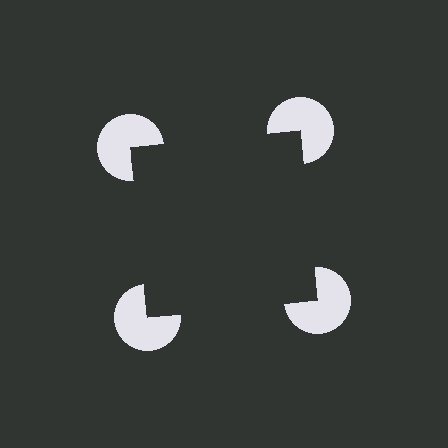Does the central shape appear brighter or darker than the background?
It typically appears slightly darker than the background, even though no actual brightness change is drawn.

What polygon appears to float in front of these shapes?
An illusory square — its edges are inferred from the aligned wedge cuts in the pac-man discs, not physically drawn.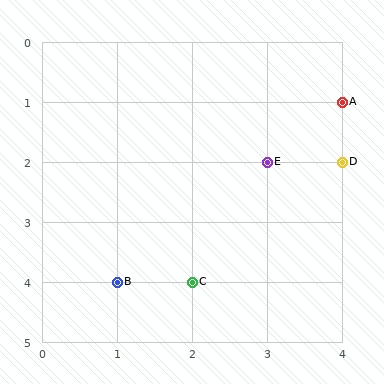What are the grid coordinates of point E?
Point E is at grid coordinates (3, 2).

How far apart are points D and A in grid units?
Points D and A are 1 row apart.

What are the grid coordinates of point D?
Point D is at grid coordinates (4, 2).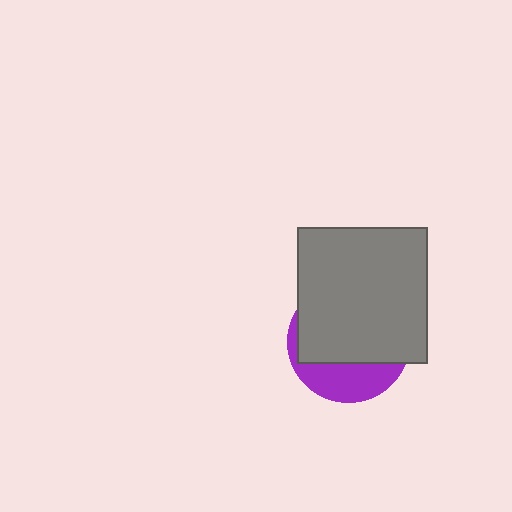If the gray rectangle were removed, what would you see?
You would see the complete purple circle.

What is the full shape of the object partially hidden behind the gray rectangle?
The partially hidden object is a purple circle.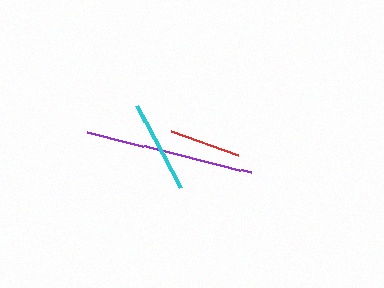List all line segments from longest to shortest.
From longest to shortest: purple, cyan, red.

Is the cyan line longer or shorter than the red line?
The cyan line is longer than the red line.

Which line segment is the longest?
The purple line is the longest at approximately 170 pixels.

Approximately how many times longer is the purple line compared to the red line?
The purple line is approximately 2.3 times the length of the red line.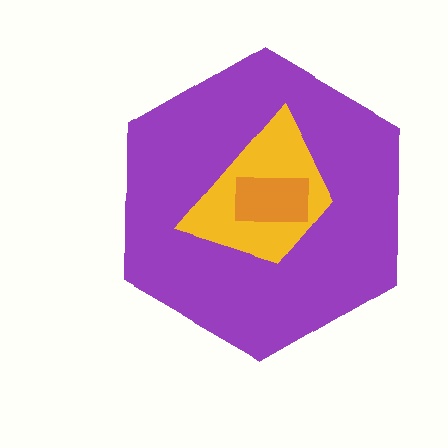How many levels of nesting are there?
3.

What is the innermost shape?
The orange rectangle.